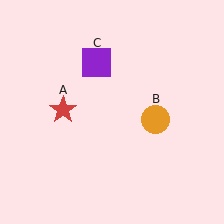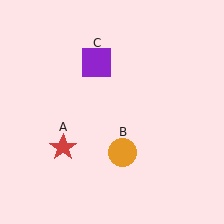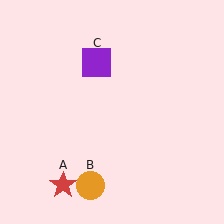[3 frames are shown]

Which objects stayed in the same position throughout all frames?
Purple square (object C) remained stationary.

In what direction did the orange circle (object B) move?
The orange circle (object B) moved down and to the left.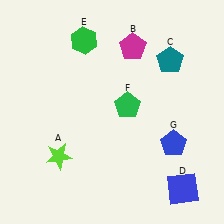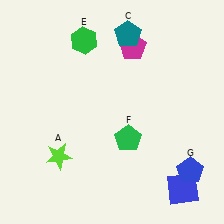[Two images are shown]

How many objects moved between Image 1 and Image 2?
3 objects moved between the two images.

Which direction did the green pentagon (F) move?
The green pentagon (F) moved down.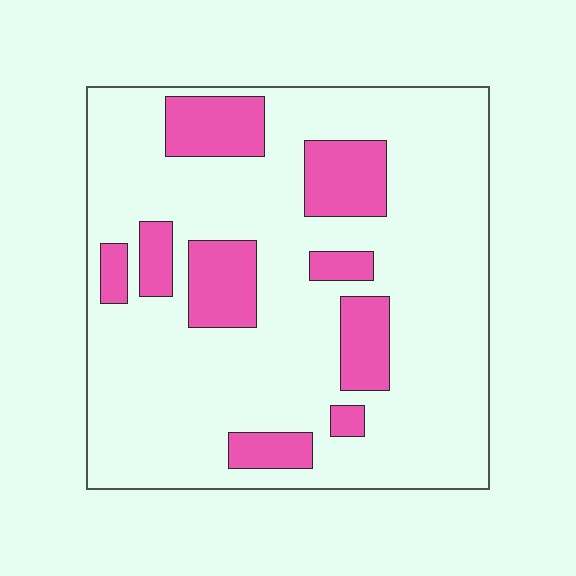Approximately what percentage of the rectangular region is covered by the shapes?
Approximately 20%.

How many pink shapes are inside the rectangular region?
9.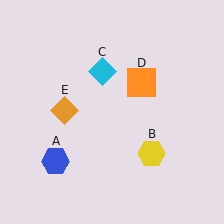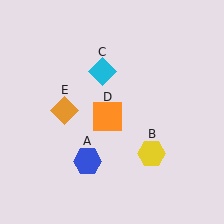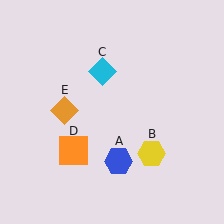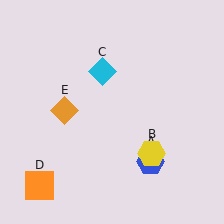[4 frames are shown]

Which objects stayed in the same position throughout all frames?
Yellow hexagon (object B) and cyan diamond (object C) and orange diamond (object E) remained stationary.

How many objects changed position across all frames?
2 objects changed position: blue hexagon (object A), orange square (object D).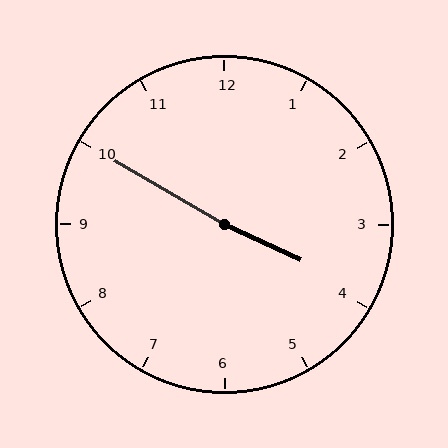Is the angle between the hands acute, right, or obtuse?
It is obtuse.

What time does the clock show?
3:50.